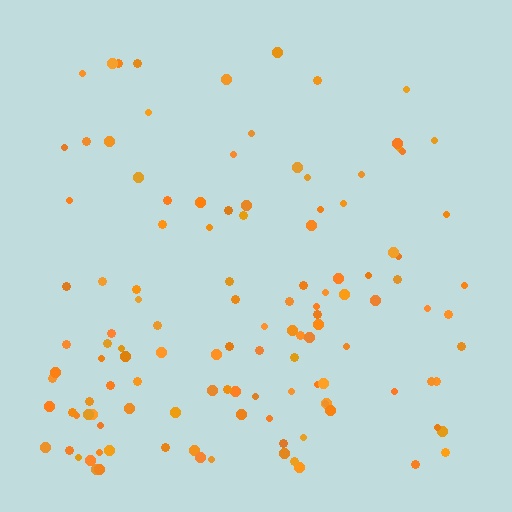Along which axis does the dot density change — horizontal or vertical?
Vertical.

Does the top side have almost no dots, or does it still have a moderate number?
Still a moderate number, just noticeably fewer than the bottom.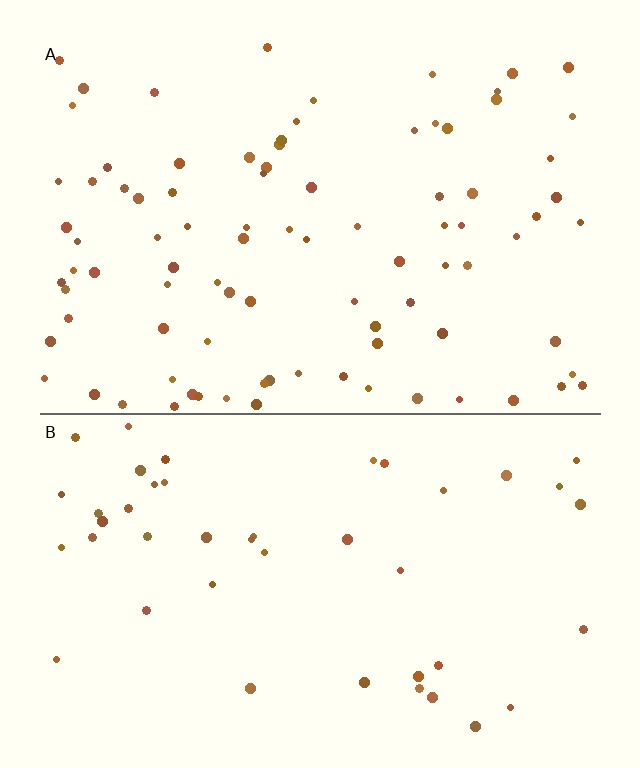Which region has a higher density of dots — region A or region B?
A (the top).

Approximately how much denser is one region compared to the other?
Approximately 2.0× — region A over region B.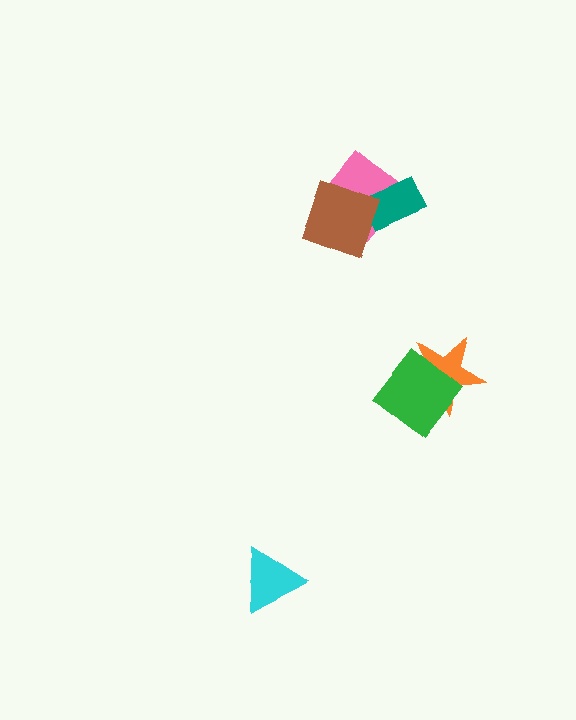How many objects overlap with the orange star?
1 object overlaps with the orange star.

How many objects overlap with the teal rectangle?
2 objects overlap with the teal rectangle.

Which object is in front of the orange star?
The green diamond is in front of the orange star.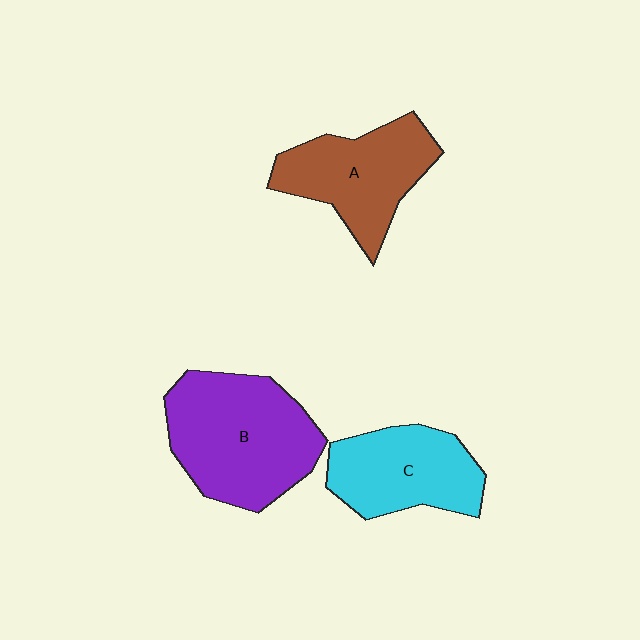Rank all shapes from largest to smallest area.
From largest to smallest: B (purple), A (brown), C (cyan).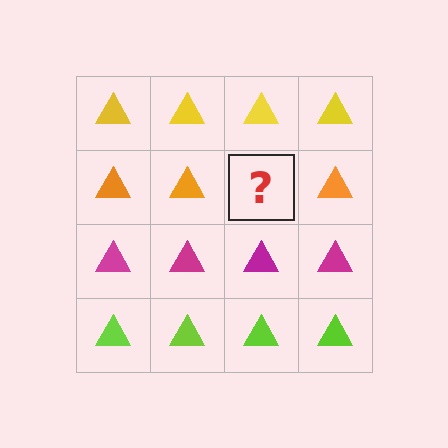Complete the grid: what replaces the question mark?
The question mark should be replaced with an orange triangle.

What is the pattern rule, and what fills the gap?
The rule is that each row has a consistent color. The gap should be filled with an orange triangle.